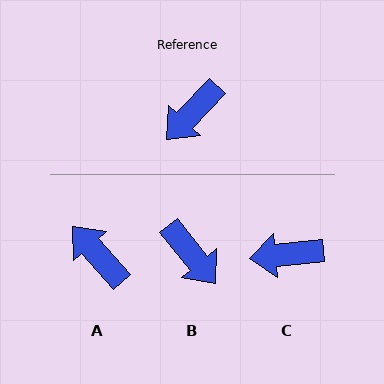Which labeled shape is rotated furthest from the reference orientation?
A, about 95 degrees away.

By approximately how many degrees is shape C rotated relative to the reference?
Approximately 41 degrees clockwise.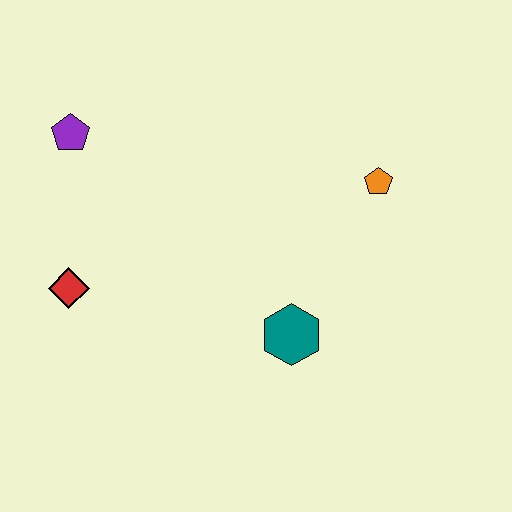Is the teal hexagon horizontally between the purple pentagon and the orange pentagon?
Yes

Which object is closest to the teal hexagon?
The orange pentagon is closest to the teal hexagon.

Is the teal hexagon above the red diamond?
No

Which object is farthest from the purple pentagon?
The orange pentagon is farthest from the purple pentagon.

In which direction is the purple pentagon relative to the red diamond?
The purple pentagon is above the red diamond.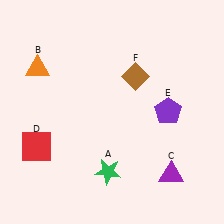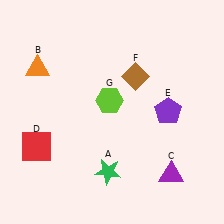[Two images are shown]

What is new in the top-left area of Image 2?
A lime hexagon (G) was added in the top-left area of Image 2.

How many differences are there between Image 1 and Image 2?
There is 1 difference between the two images.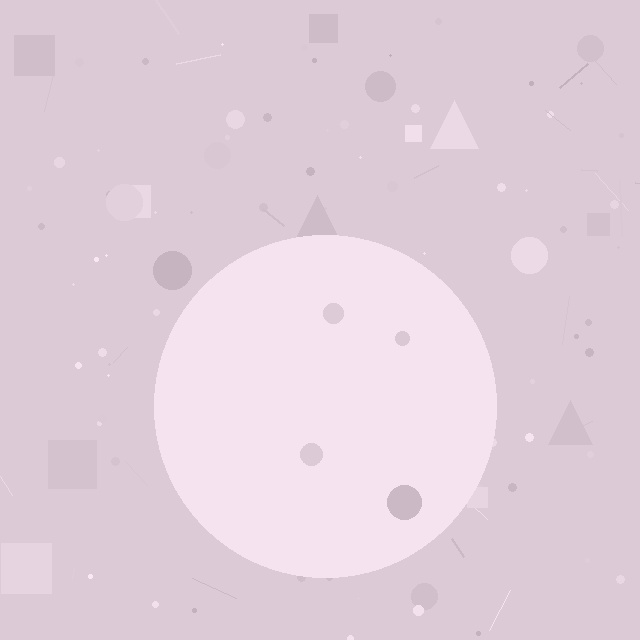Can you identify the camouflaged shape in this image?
The camouflaged shape is a circle.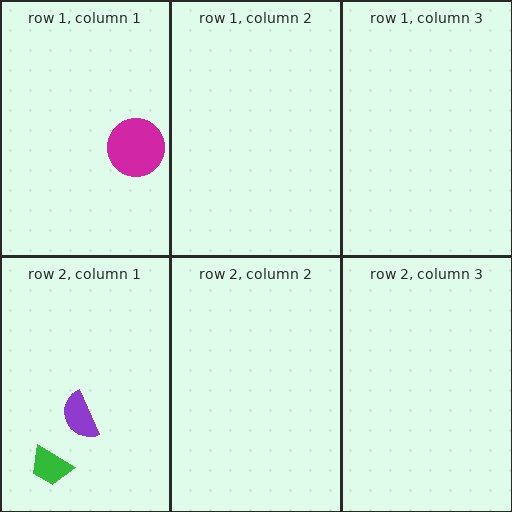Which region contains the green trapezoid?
The row 2, column 1 region.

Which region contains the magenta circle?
The row 1, column 1 region.